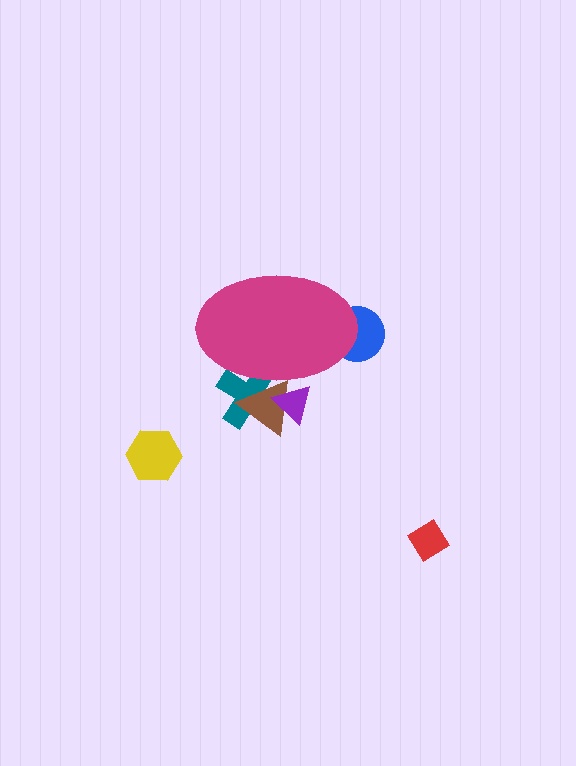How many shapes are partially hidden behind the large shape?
4 shapes are partially hidden.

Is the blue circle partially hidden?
Yes, the blue circle is partially hidden behind the magenta ellipse.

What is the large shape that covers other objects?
A magenta ellipse.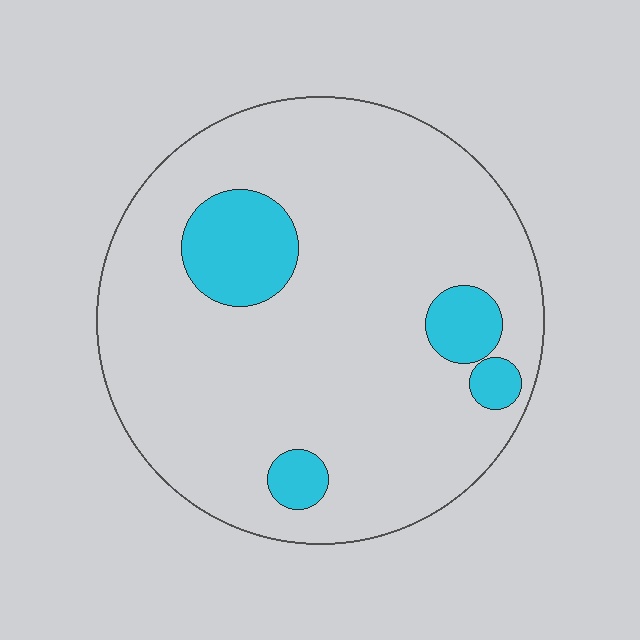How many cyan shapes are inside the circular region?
4.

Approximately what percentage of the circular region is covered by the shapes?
Approximately 15%.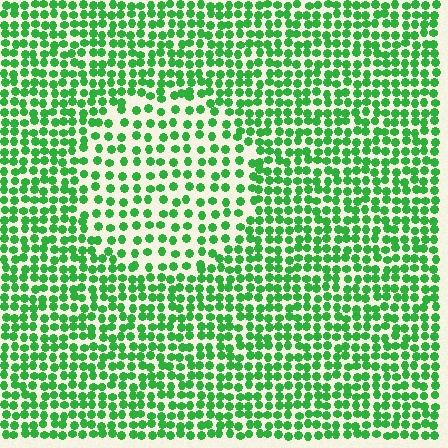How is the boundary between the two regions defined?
The boundary is defined by a change in element density (approximately 1.8x ratio). All elements are the same color, size, and shape.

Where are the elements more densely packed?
The elements are more densely packed outside the circle boundary.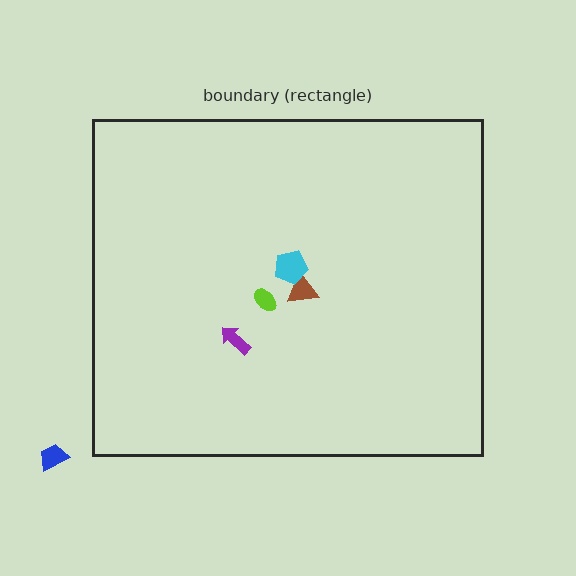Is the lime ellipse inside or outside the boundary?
Inside.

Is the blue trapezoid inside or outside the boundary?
Outside.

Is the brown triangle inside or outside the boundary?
Inside.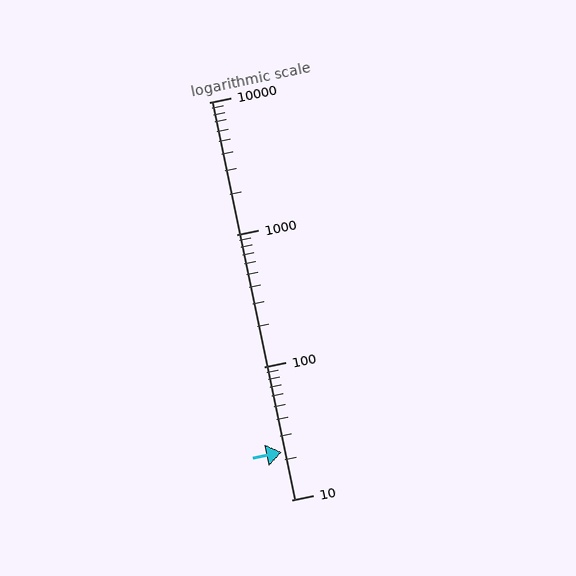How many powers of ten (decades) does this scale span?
The scale spans 3 decades, from 10 to 10000.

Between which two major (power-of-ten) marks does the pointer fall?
The pointer is between 10 and 100.